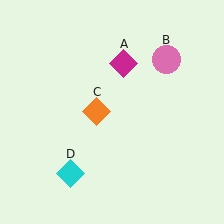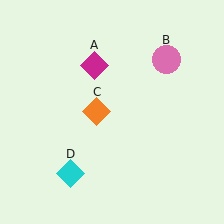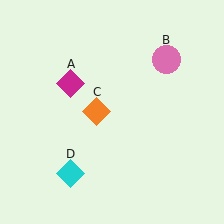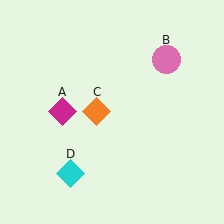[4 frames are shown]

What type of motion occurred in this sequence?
The magenta diamond (object A) rotated counterclockwise around the center of the scene.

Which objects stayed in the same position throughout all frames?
Pink circle (object B) and orange diamond (object C) and cyan diamond (object D) remained stationary.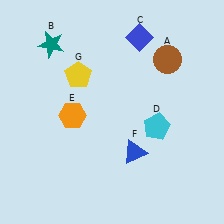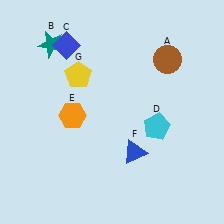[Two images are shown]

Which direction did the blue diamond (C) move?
The blue diamond (C) moved left.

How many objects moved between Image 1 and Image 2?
1 object moved between the two images.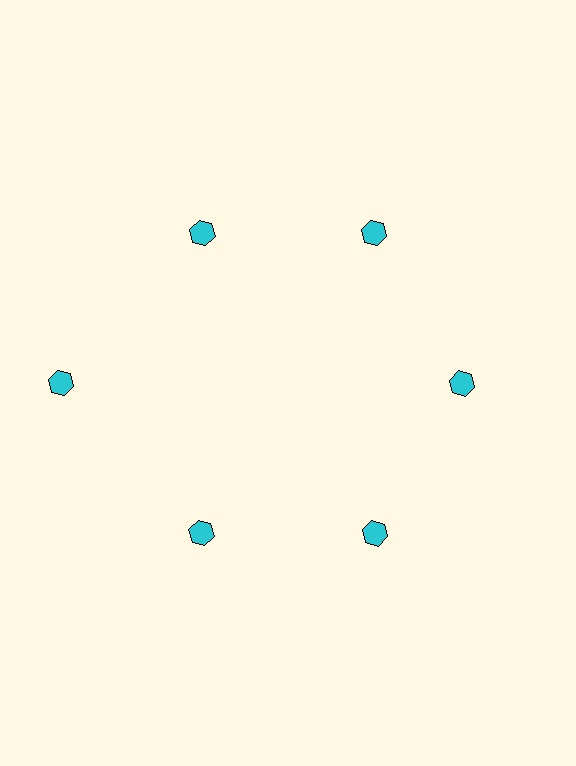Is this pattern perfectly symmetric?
No. The 6 cyan hexagons are arranged in a ring, but one element near the 9 o'clock position is pushed outward from the center, breaking the 6-fold rotational symmetry.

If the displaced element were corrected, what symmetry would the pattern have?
It would have 6-fold rotational symmetry — the pattern would map onto itself every 60 degrees.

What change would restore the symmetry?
The symmetry would be restored by moving it inward, back onto the ring so that all 6 hexagons sit at equal angles and equal distance from the center.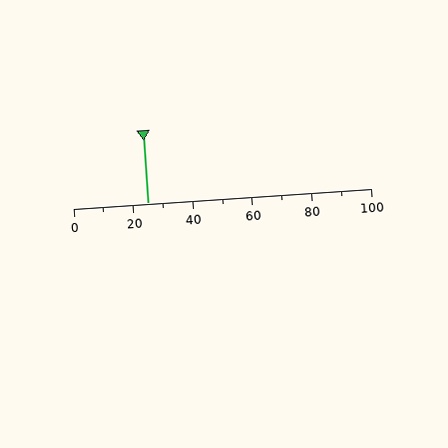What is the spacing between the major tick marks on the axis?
The major ticks are spaced 20 apart.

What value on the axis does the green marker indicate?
The marker indicates approximately 25.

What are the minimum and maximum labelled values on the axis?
The axis runs from 0 to 100.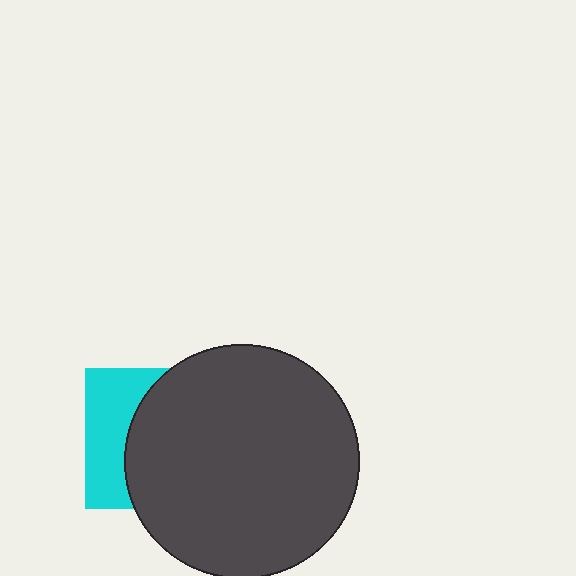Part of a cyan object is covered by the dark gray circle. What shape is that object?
It is a square.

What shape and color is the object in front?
The object in front is a dark gray circle.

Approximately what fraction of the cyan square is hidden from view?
Roughly 65% of the cyan square is hidden behind the dark gray circle.